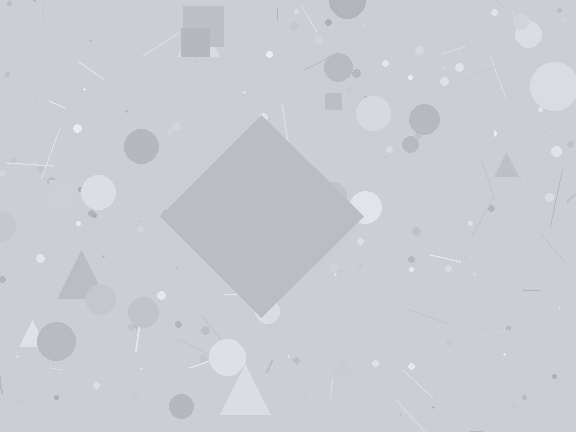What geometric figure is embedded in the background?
A diamond is embedded in the background.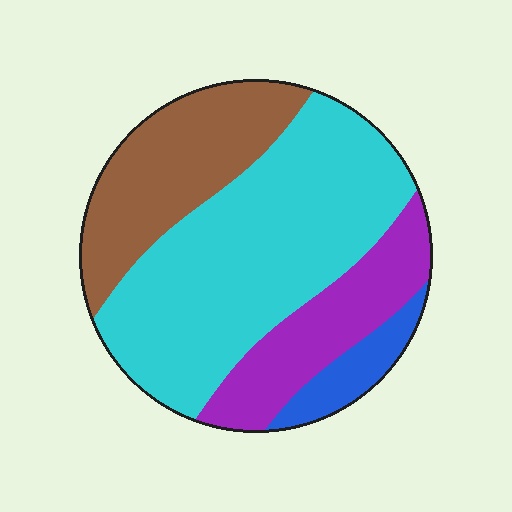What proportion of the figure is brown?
Brown takes up less than a quarter of the figure.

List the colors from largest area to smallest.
From largest to smallest: cyan, brown, purple, blue.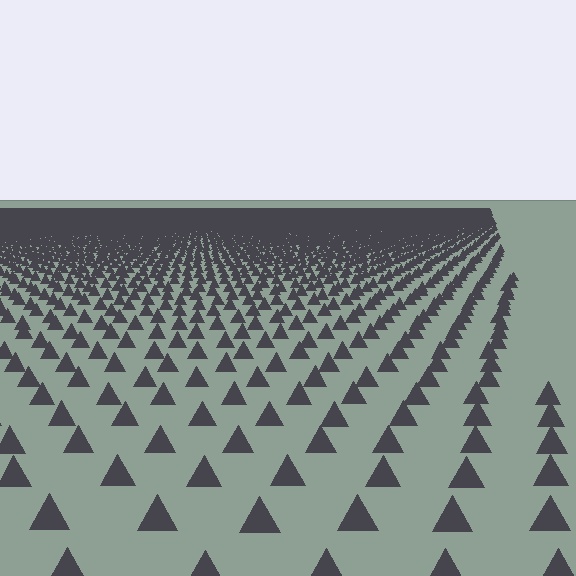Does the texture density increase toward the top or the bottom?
Density increases toward the top.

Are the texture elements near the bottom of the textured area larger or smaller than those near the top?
Larger. Near the bottom, elements are closer to the viewer and appear at a bigger on-screen size.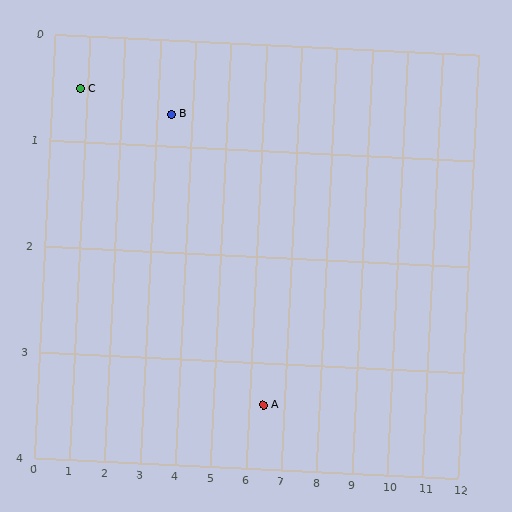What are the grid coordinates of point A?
Point A is at approximately (6.4, 3.4).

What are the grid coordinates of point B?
Point B is at approximately (3.4, 0.7).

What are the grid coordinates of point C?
Point C is at approximately (0.8, 0.5).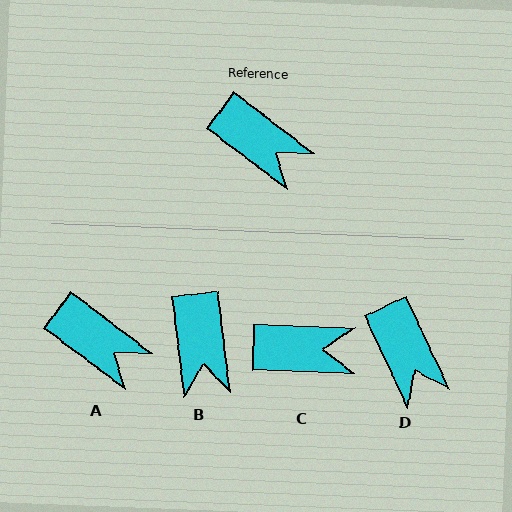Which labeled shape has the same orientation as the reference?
A.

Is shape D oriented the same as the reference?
No, it is off by about 28 degrees.